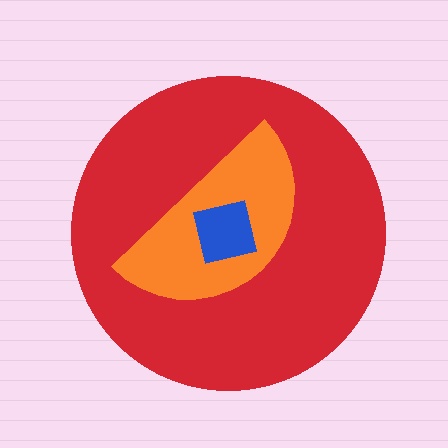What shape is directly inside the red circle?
The orange semicircle.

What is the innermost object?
The blue square.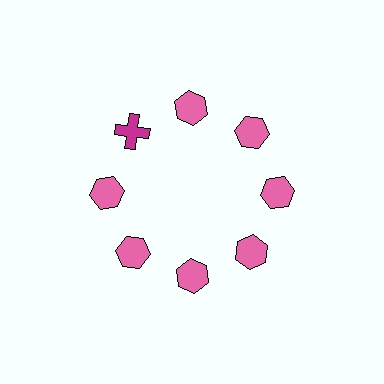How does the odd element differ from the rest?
It differs in both color (magenta instead of pink) and shape (cross instead of hexagon).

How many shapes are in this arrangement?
There are 8 shapes arranged in a ring pattern.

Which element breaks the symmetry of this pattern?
The magenta cross at roughly the 10 o'clock position breaks the symmetry. All other shapes are pink hexagons.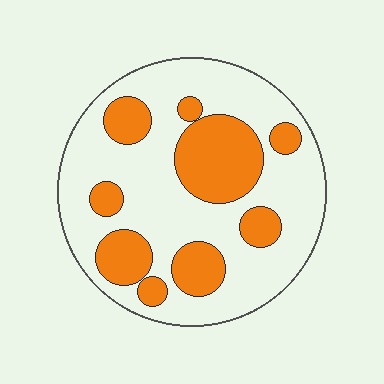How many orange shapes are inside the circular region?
9.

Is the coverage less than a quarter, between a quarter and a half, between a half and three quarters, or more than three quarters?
Between a quarter and a half.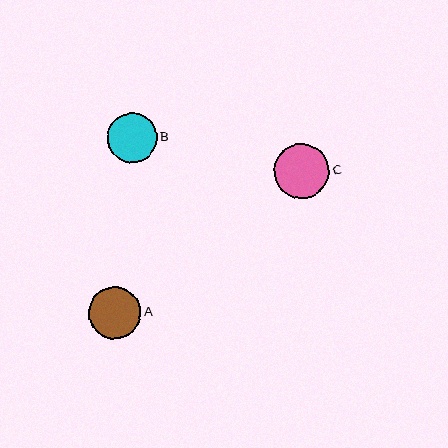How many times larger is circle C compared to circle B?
Circle C is approximately 1.1 times the size of circle B.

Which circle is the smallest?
Circle B is the smallest with a size of approximately 50 pixels.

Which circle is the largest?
Circle C is the largest with a size of approximately 55 pixels.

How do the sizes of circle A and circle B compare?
Circle A and circle B are approximately the same size.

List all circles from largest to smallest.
From largest to smallest: C, A, B.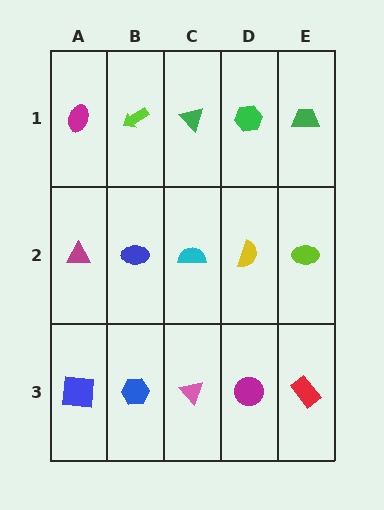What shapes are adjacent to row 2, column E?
A green trapezoid (row 1, column E), a red rectangle (row 3, column E), a yellow semicircle (row 2, column D).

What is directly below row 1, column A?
A magenta triangle.